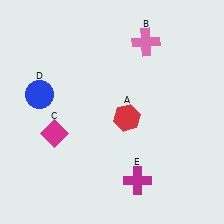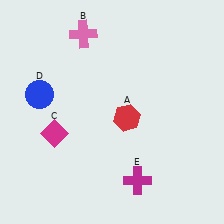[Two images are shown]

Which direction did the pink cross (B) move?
The pink cross (B) moved left.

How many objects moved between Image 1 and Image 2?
1 object moved between the two images.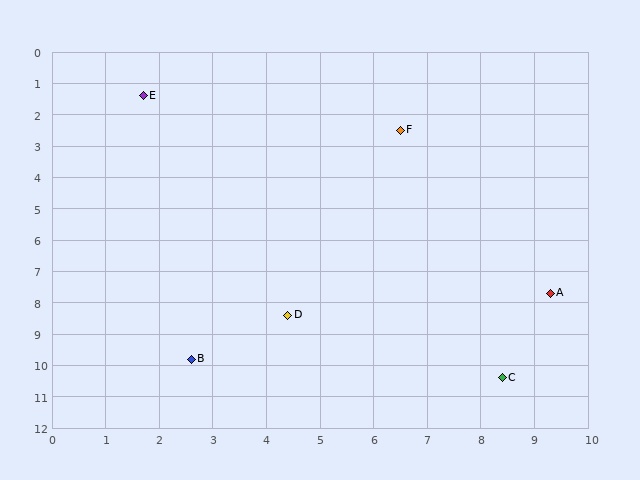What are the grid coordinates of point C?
Point C is at approximately (8.4, 10.4).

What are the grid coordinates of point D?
Point D is at approximately (4.4, 8.4).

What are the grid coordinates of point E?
Point E is at approximately (1.7, 1.4).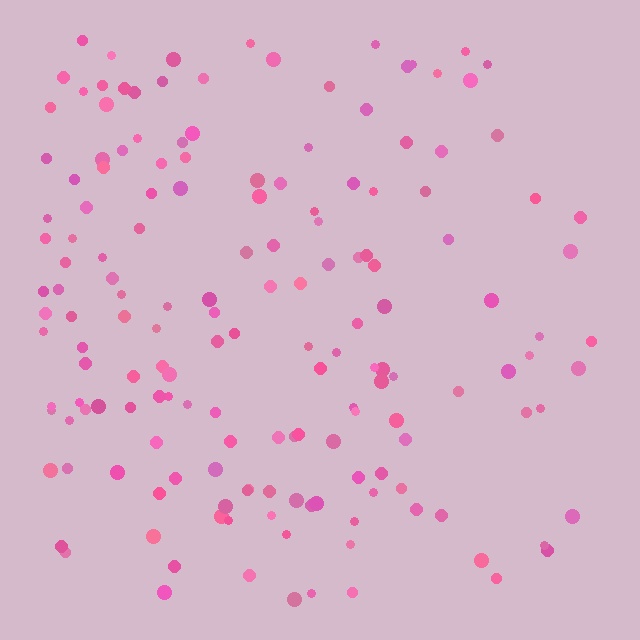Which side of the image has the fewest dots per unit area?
The right.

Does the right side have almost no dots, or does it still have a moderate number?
Still a moderate number, just noticeably fewer than the left.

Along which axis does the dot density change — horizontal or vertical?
Horizontal.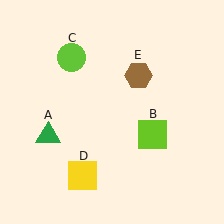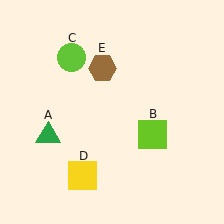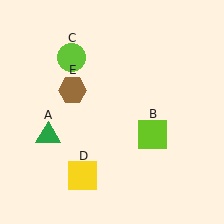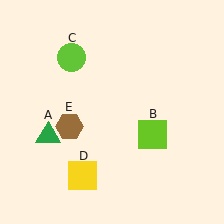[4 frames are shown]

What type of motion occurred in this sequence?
The brown hexagon (object E) rotated counterclockwise around the center of the scene.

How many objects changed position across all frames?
1 object changed position: brown hexagon (object E).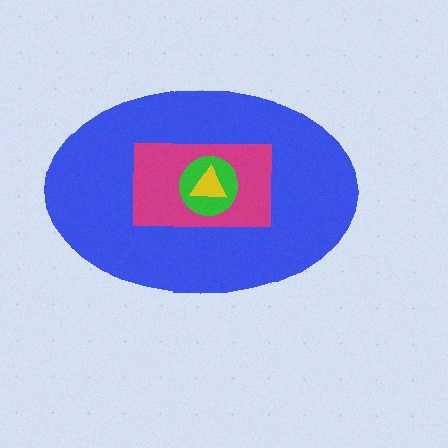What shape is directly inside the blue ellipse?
The magenta rectangle.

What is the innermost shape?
The yellow triangle.